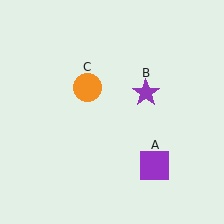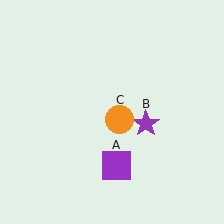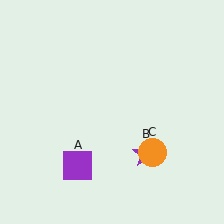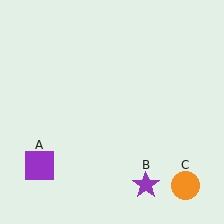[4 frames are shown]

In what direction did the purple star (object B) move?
The purple star (object B) moved down.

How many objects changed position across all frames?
3 objects changed position: purple square (object A), purple star (object B), orange circle (object C).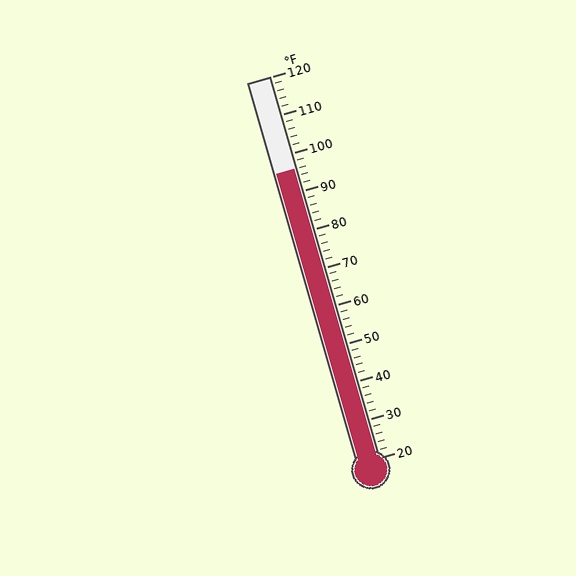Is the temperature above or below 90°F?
The temperature is above 90°F.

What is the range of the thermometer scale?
The thermometer scale ranges from 20°F to 120°F.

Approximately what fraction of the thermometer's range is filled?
The thermometer is filled to approximately 75% of its range.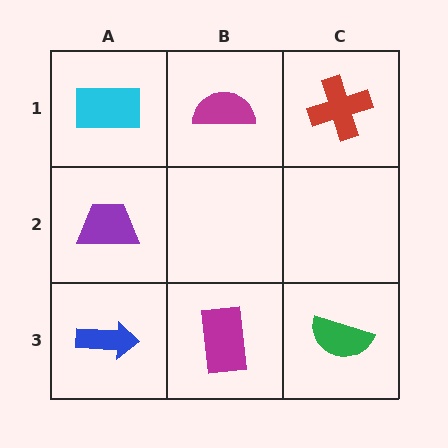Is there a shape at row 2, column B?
No, that cell is empty.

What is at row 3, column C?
A green semicircle.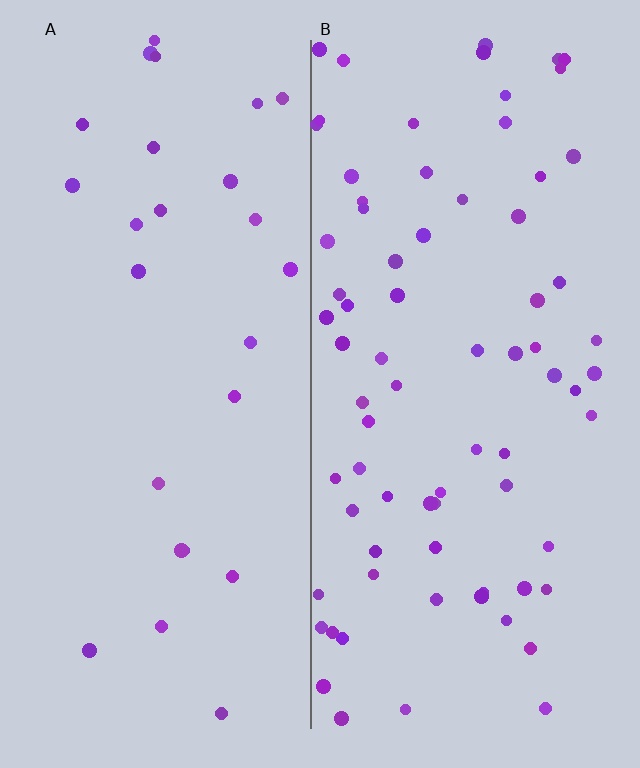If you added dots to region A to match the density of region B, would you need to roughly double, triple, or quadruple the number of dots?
Approximately triple.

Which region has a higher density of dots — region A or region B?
B (the right).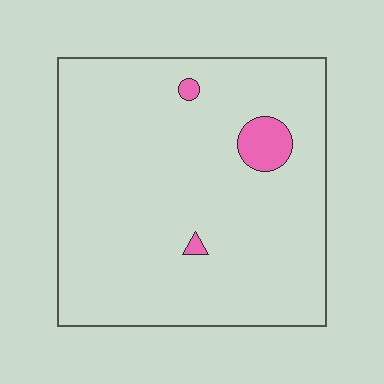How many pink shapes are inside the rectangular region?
3.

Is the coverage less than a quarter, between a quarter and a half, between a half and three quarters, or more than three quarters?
Less than a quarter.